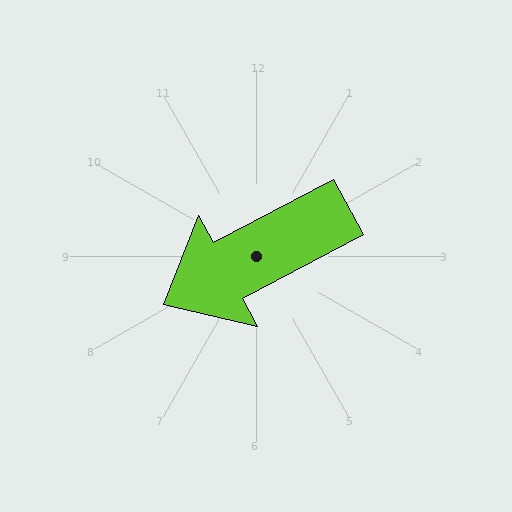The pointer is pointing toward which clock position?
Roughly 8 o'clock.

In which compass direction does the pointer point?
Southwest.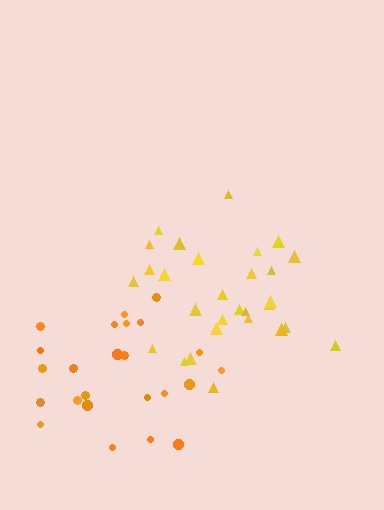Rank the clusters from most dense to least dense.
yellow, orange.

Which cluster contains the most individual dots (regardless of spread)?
Yellow (29).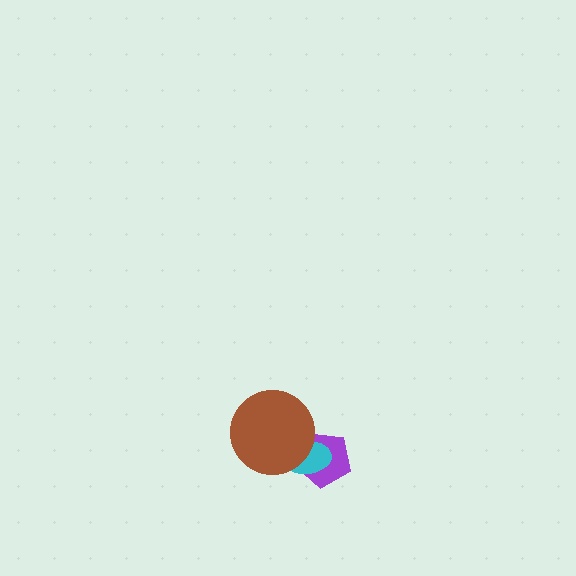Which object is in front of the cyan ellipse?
The brown circle is in front of the cyan ellipse.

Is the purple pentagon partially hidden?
Yes, it is partially covered by another shape.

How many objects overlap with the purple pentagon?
2 objects overlap with the purple pentagon.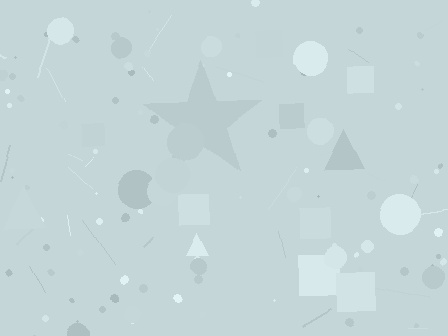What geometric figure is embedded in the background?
A star is embedded in the background.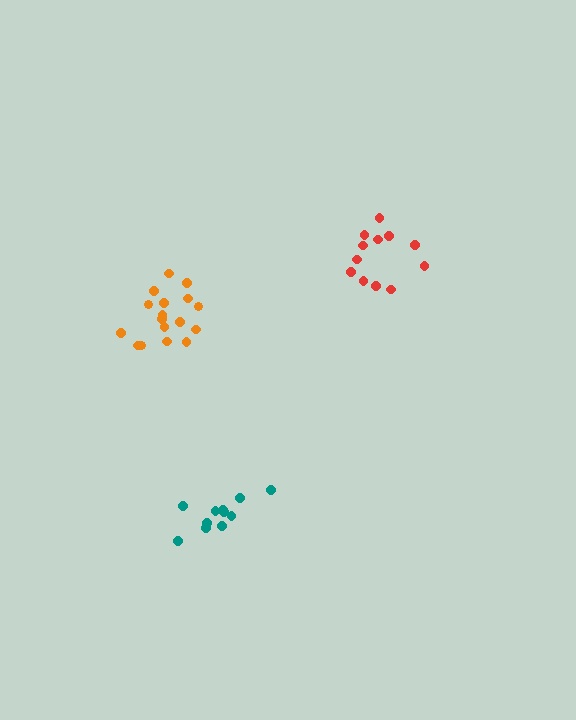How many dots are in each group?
Group 1: 12 dots, Group 2: 11 dots, Group 3: 17 dots (40 total).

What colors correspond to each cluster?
The clusters are colored: red, teal, orange.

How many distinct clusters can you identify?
There are 3 distinct clusters.